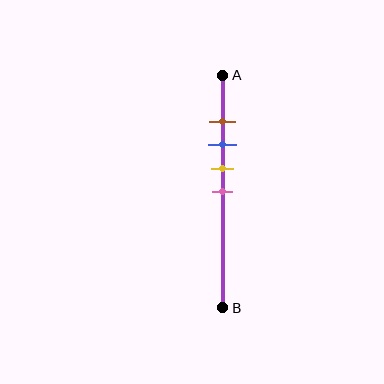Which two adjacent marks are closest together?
The brown and blue marks are the closest adjacent pair.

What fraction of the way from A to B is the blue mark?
The blue mark is approximately 30% (0.3) of the way from A to B.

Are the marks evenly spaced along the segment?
Yes, the marks are approximately evenly spaced.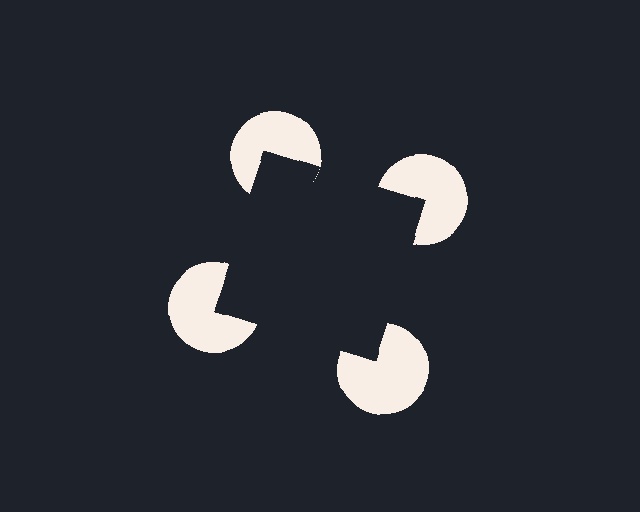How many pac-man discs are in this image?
There are 4 — one at each vertex of the illusory square.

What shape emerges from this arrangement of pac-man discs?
An illusory square — its edges are inferred from the aligned wedge cuts in the pac-man discs, not physically drawn.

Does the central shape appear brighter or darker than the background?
It typically appears slightly darker than the background, even though no actual brightness change is drawn.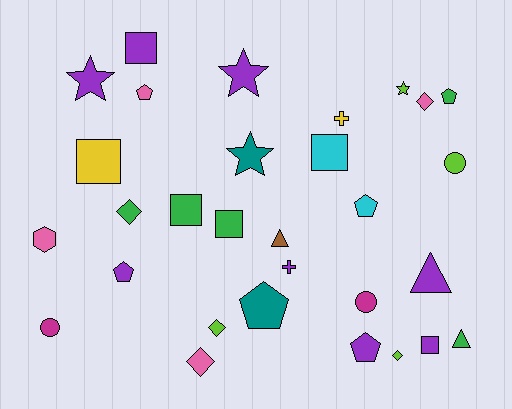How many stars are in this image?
There are 4 stars.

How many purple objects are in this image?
There are 8 purple objects.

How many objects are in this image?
There are 30 objects.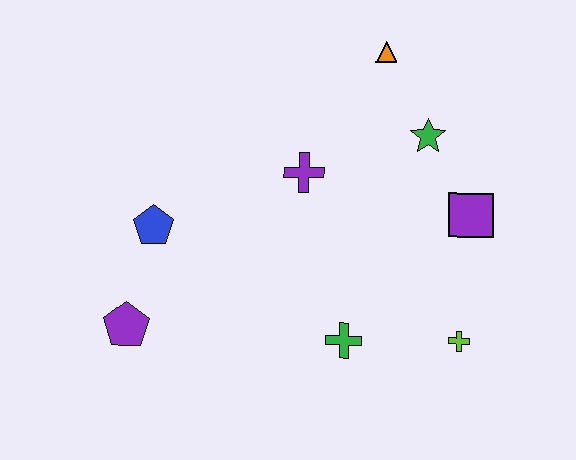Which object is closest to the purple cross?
The green star is closest to the purple cross.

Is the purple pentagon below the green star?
Yes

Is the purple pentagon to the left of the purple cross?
Yes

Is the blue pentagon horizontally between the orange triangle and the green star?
No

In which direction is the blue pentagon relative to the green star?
The blue pentagon is to the left of the green star.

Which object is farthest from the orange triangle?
The purple pentagon is farthest from the orange triangle.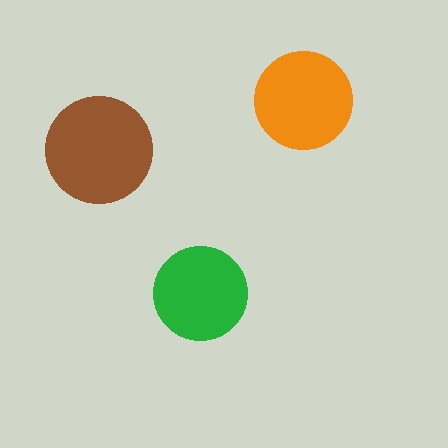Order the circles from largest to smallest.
the brown one, the orange one, the green one.